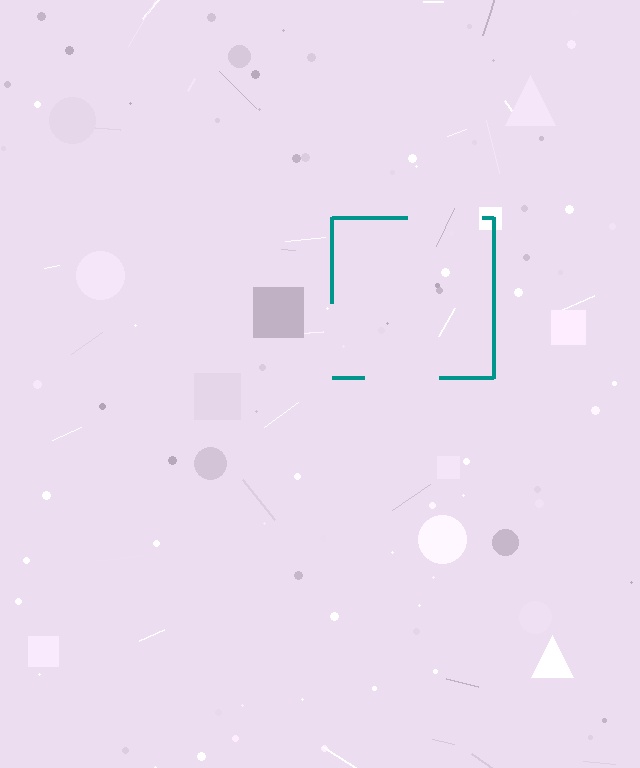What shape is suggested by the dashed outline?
The dashed outline suggests a square.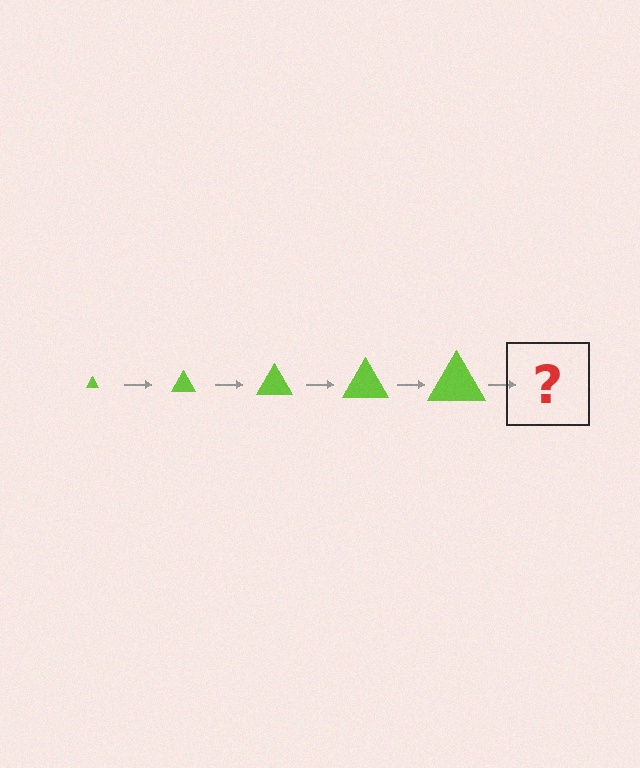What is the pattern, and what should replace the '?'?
The pattern is that the triangle gets progressively larger each step. The '?' should be a lime triangle, larger than the previous one.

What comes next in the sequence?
The next element should be a lime triangle, larger than the previous one.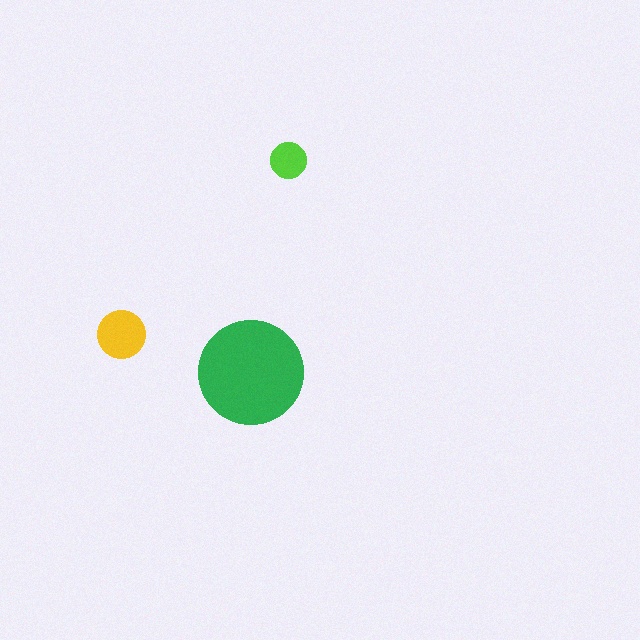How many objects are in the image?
There are 3 objects in the image.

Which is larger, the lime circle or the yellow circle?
The yellow one.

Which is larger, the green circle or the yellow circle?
The green one.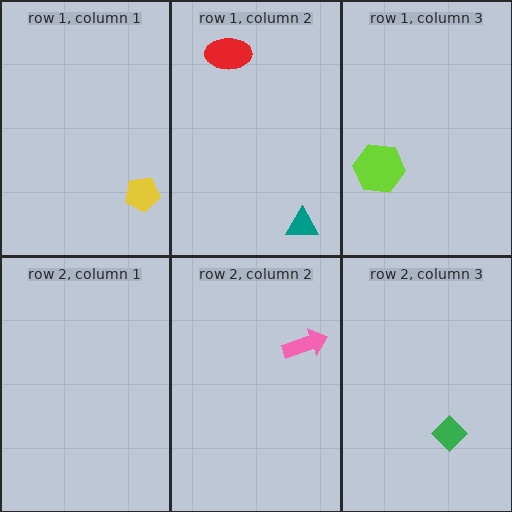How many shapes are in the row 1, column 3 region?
1.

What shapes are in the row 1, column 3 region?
The lime hexagon.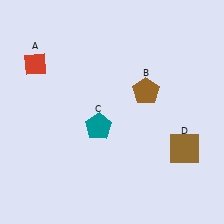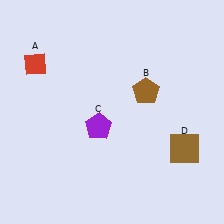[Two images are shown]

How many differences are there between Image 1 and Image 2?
There is 1 difference between the two images.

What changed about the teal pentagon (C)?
In Image 1, C is teal. In Image 2, it changed to purple.